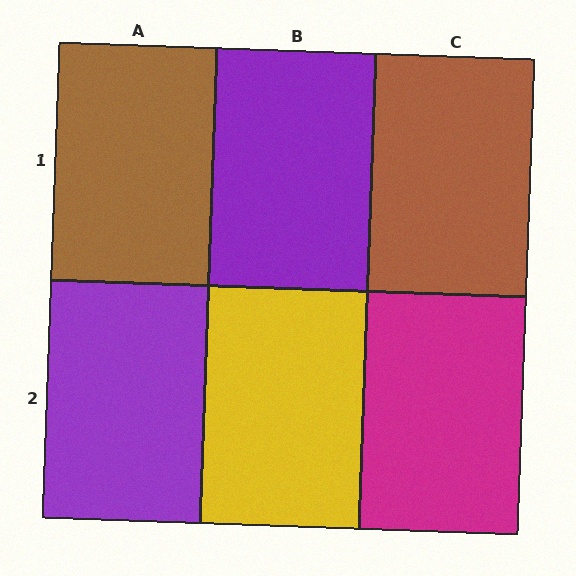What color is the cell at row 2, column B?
Yellow.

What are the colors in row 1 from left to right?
Brown, purple, brown.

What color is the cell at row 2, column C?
Magenta.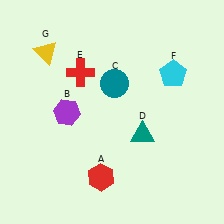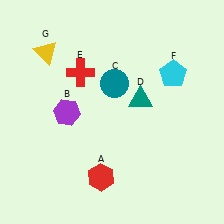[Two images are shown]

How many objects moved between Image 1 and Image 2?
1 object moved between the two images.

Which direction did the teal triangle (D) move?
The teal triangle (D) moved up.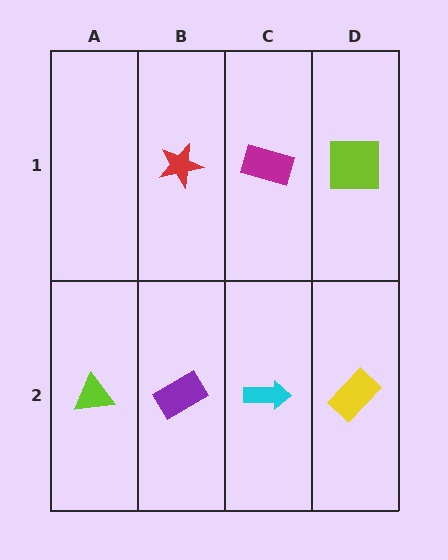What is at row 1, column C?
A magenta rectangle.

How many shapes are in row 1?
3 shapes.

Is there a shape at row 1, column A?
No, that cell is empty.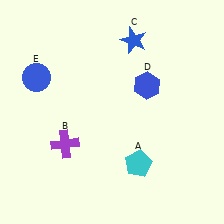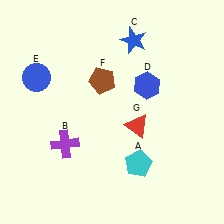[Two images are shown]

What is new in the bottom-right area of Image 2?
A red triangle (G) was added in the bottom-right area of Image 2.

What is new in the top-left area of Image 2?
A brown pentagon (F) was added in the top-left area of Image 2.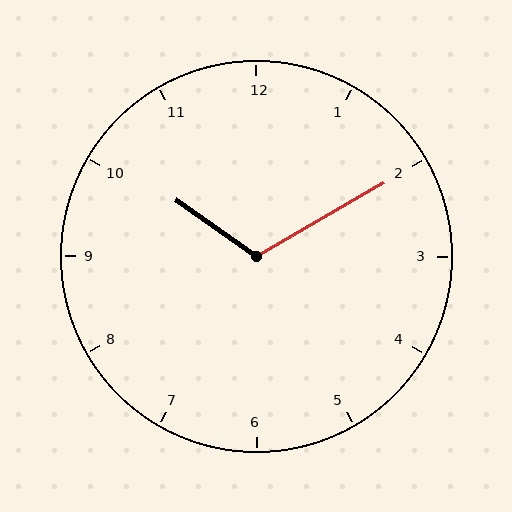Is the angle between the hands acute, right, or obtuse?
It is obtuse.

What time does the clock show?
10:10.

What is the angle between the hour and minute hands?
Approximately 115 degrees.